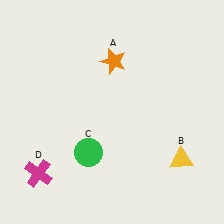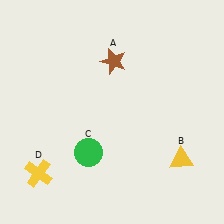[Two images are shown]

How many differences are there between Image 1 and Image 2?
There are 2 differences between the two images.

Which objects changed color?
A changed from orange to brown. D changed from magenta to yellow.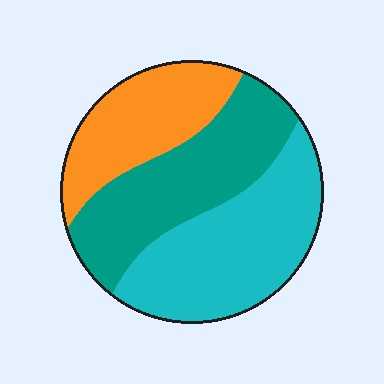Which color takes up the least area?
Orange, at roughly 25%.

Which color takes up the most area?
Cyan, at roughly 40%.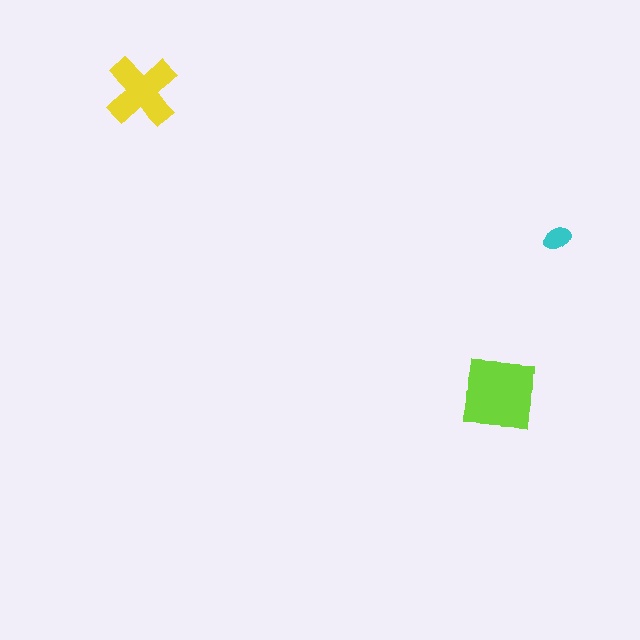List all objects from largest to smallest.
The lime square, the yellow cross, the cyan ellipse.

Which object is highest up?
The yellow cross is topmost.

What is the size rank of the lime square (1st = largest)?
1st.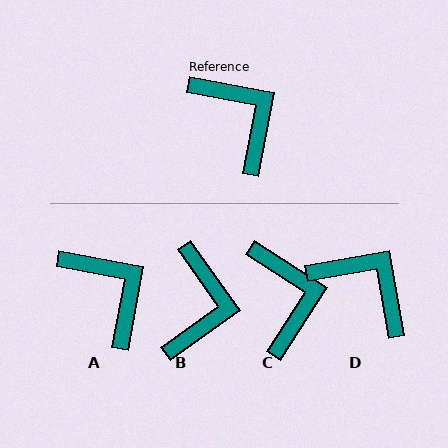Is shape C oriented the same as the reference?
No, it is off by about 23 degrees.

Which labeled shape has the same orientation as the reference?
A.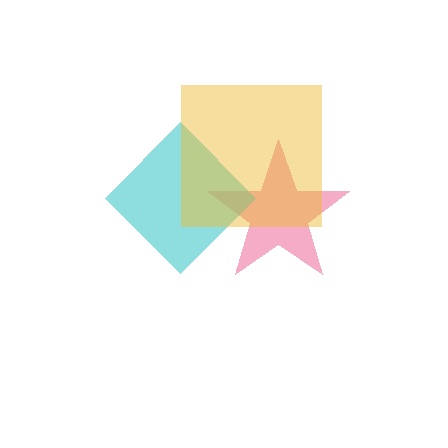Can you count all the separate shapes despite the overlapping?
Yes, there are 3 separate shapes.